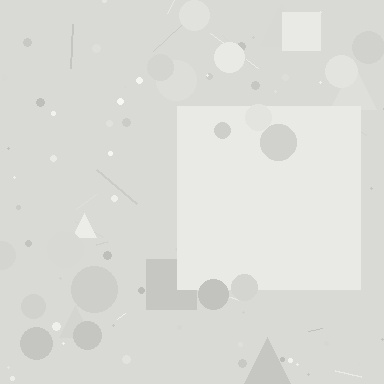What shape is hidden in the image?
A square is hidden in the image.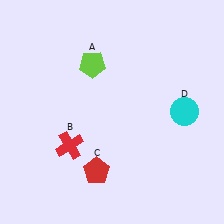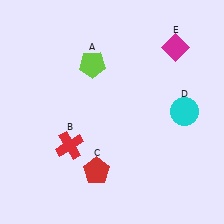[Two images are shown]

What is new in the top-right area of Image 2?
A magenta diamond (E) was added in the top-right area of Image 2.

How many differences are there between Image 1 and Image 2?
There is 1 difference between the two images.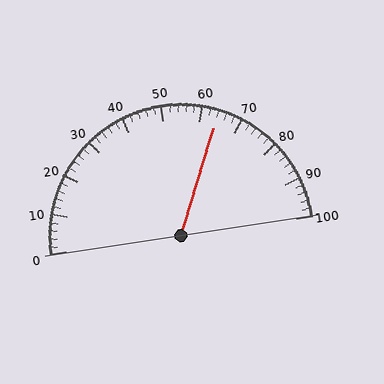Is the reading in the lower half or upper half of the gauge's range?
The reading is in the upper half of the range (0 to 100).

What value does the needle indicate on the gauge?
The needle indicates approximately 64.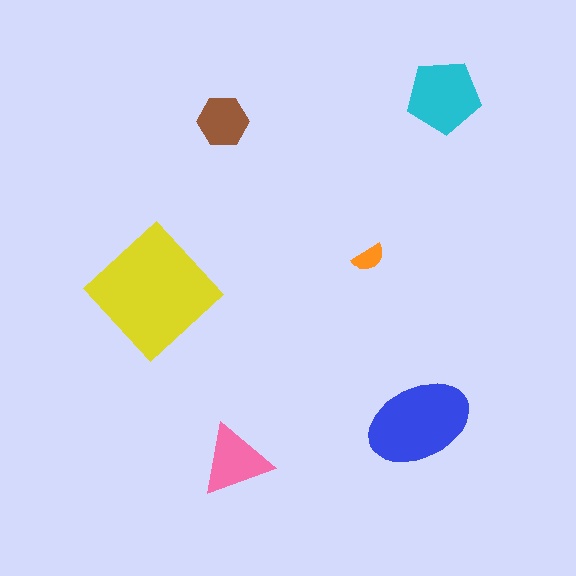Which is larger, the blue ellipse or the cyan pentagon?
The blue ellipse.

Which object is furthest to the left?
The yellow diamond is leftmost.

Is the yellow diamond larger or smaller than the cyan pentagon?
Larger.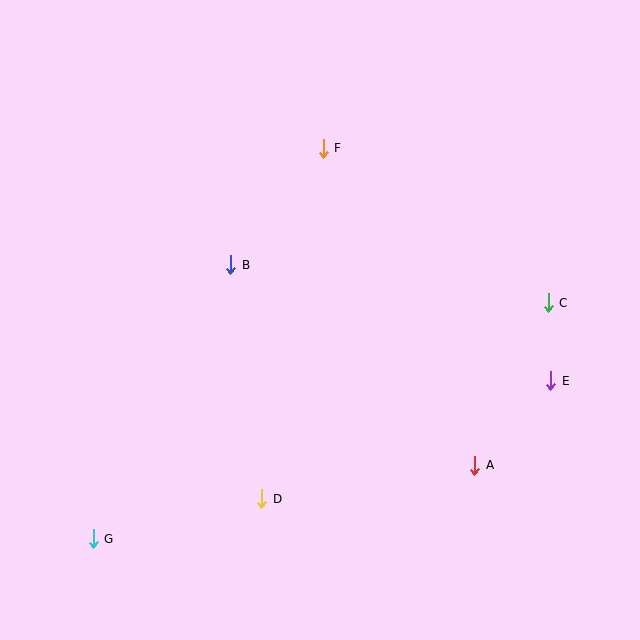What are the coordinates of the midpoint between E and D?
The midpoint between E and D is at (406, 440).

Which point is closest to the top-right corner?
Point C is closest to the top-right corner.